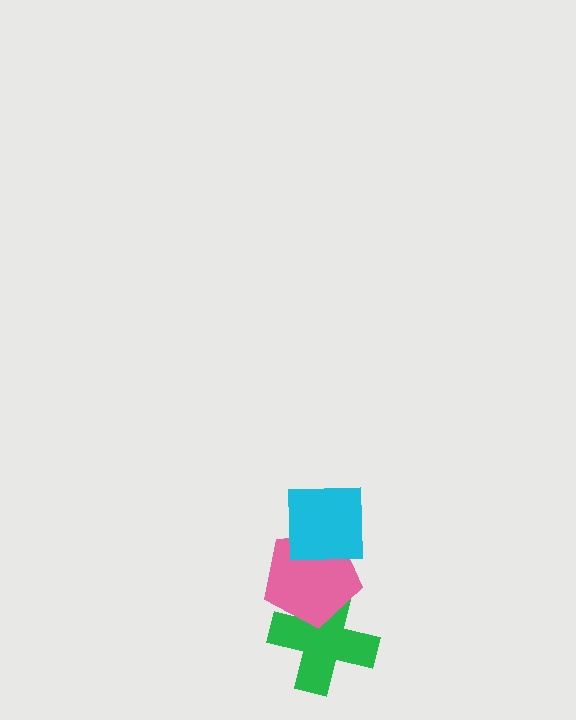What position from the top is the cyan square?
The cyan square is 1st from the top.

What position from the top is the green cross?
The green cross is 3rd from the top.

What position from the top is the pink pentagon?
The pink pentagon is 2nd from the top.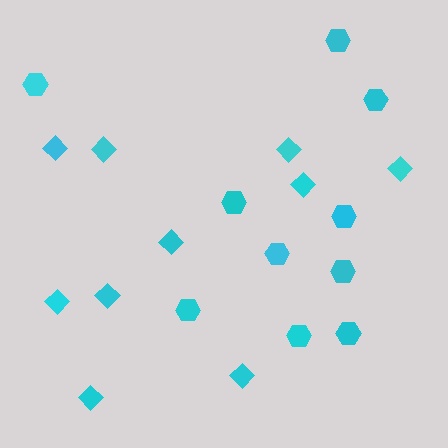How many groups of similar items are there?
There are 2 groups: one group of hexagons (10) and one group of diamonds (10).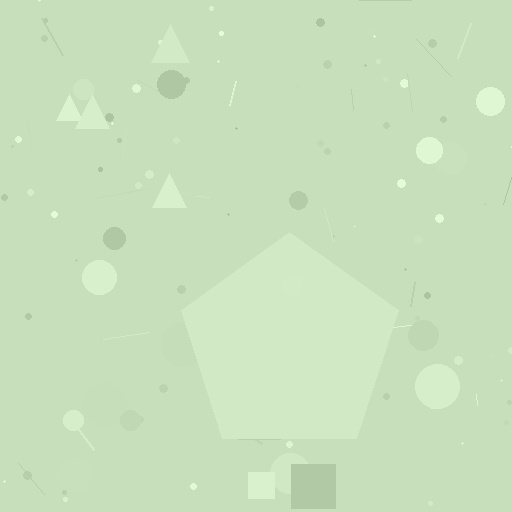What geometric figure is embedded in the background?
A pentagon is embedded in the background.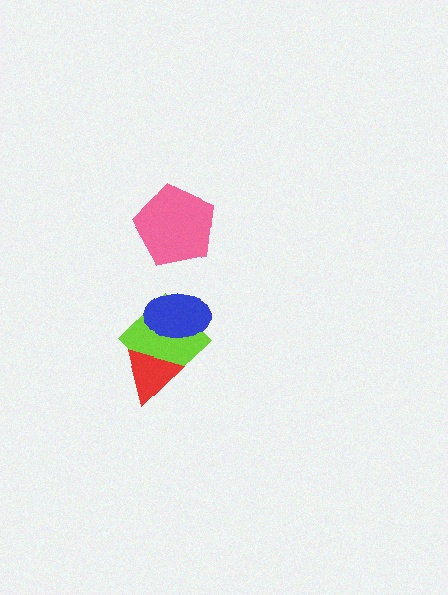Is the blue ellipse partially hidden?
No, no other shape covers it.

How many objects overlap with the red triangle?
1 object overlaps with the red triangle.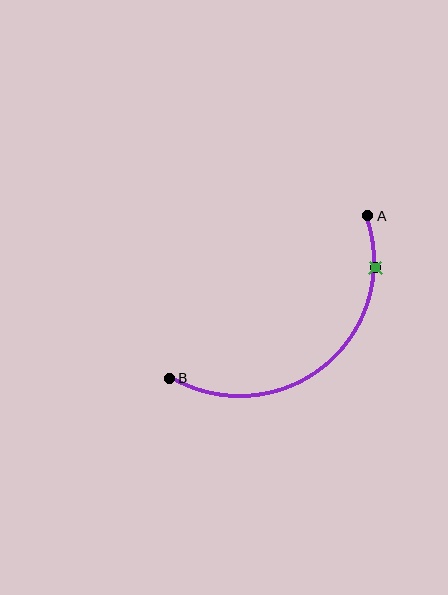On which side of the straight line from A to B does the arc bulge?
The arc bulges below and to the right of the straight line connecting A and B.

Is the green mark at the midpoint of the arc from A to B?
No. The green mark lies on the arc but is closer to endpoint A. The arc midpoint would be at the point on the curve equidistant along the arc from both A and B.